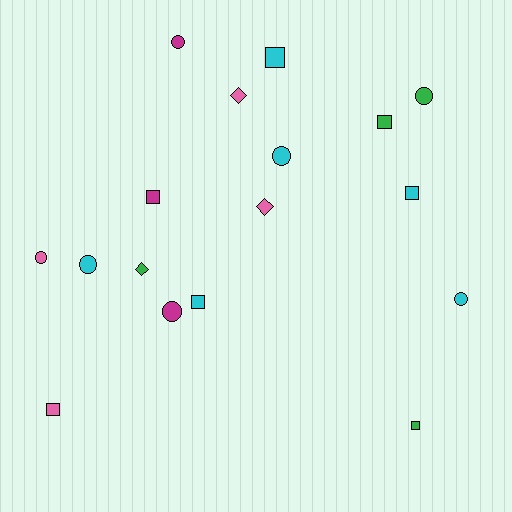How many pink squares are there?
There is 1 pink square.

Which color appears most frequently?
Cyan, with 6 objects.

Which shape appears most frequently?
Circle, with 7 objects.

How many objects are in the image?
There are 17 objects.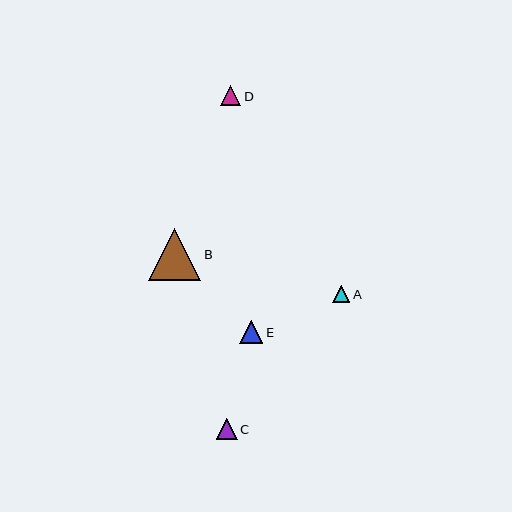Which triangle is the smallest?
Triangle A is the smallest with a size of approximately 17 pixels.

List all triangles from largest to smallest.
From largest to smallest: B, E, C, D, A.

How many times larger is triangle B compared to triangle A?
Triangle B is approximately 3.0 times the size of triangle A.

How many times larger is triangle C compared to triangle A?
Triangle C is approximately 1.2 times the size of triangle A.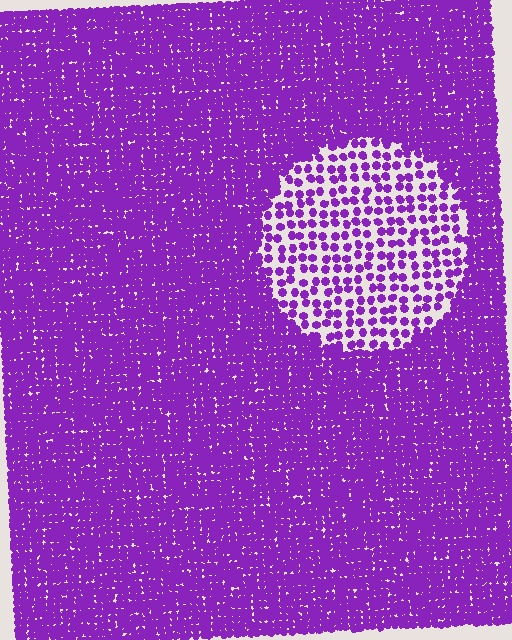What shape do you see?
I see a circle.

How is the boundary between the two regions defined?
The boundary is defined by a change in element density (approximately 2.6x ratio). All elements are the same color, size, and shape.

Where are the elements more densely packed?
The elements are more densely packed outside the circle boundary.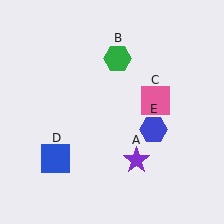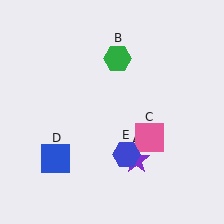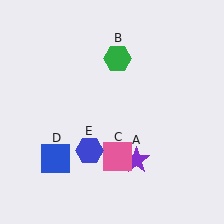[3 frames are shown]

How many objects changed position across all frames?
2 objects changed position: pink square (object C), blue hexagon (object E).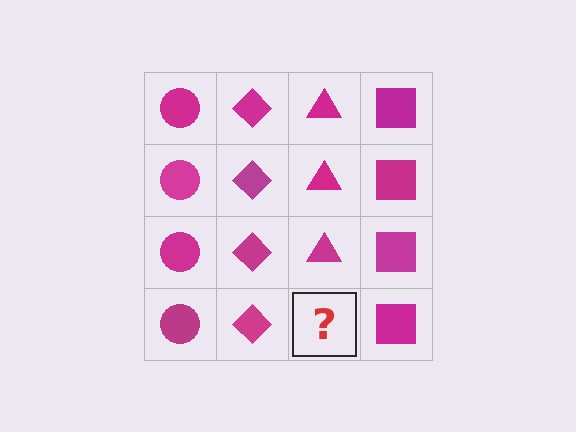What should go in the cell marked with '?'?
The missing cell should contain a magenta triangle.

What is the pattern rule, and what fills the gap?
The rule is that each column has a consistent shape. The gap should be filled with a magenta triangle.